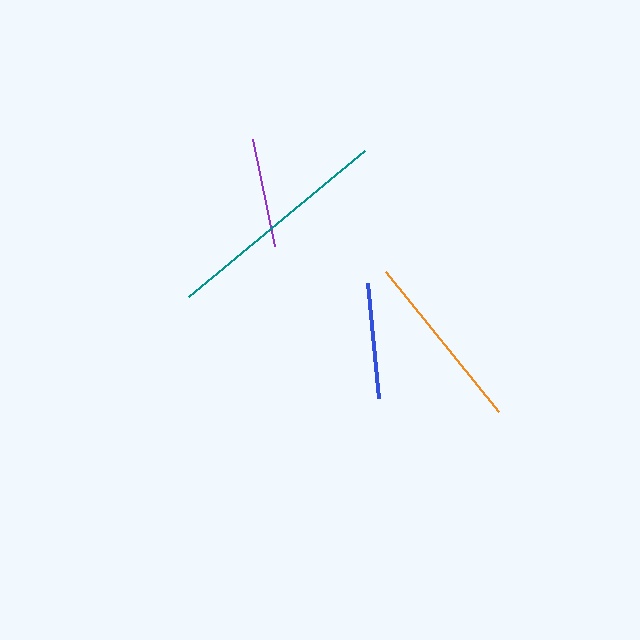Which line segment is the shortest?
The purple line is the shortest at approximately 109 pixels.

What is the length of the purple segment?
The purple segment is approximately 109 pixels long.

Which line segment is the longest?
The teal line is the longest at approximately 229 pixels.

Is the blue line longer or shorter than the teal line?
The teal line is longer than the blue line.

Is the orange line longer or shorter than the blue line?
The orange line is longer than the blue line.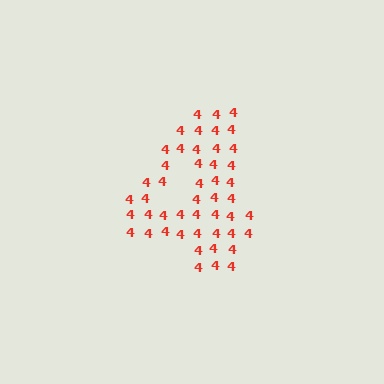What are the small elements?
The small elements are digit 4's.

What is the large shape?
The large shape is the digit 4.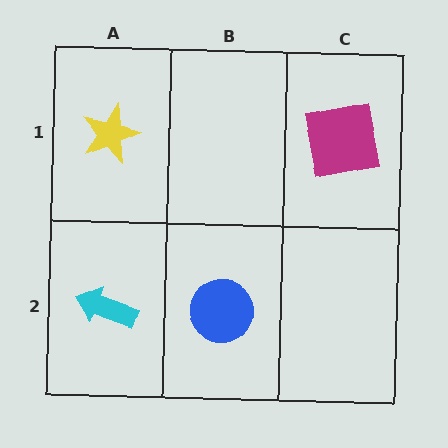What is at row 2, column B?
A blue circle.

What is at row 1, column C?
A magenta square.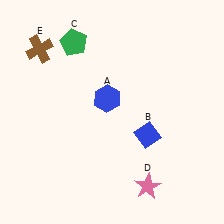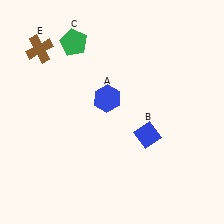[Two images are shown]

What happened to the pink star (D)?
The pink star (D) was removed in Image 2. It was in the bottom-right area of Image 1.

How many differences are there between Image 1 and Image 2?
There is 1 difference between the two images.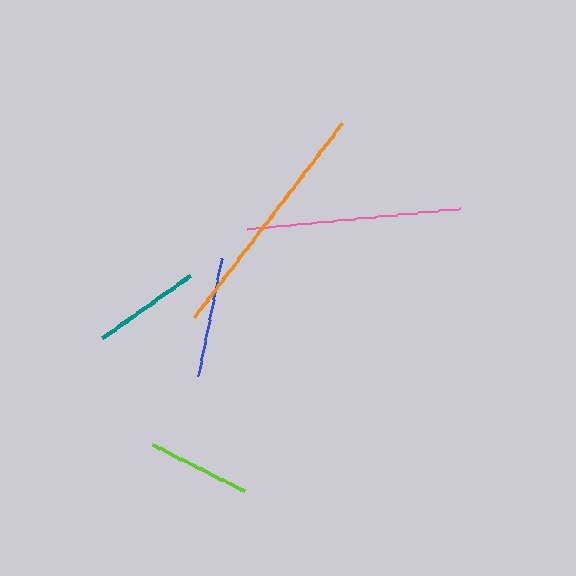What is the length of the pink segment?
The pink segment is approximately 214 pixels long.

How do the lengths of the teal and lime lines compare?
The teal and lime lines are approximately the same length.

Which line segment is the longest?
The orange line is the longest at approximately 243 pixels.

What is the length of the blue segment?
The blue segment is approximately 119 pixels long.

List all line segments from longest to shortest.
From longest to shortest: orange, pink, blue, teal, lime.